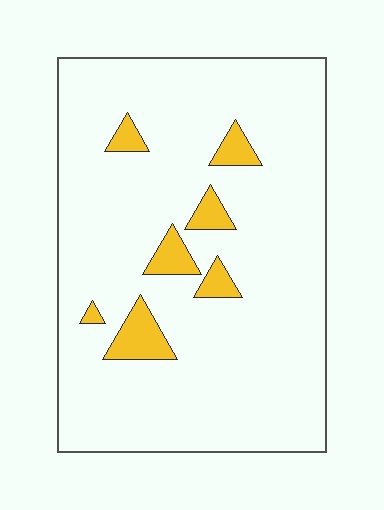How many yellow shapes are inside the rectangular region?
7.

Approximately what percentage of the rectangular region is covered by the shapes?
Approximately 10%.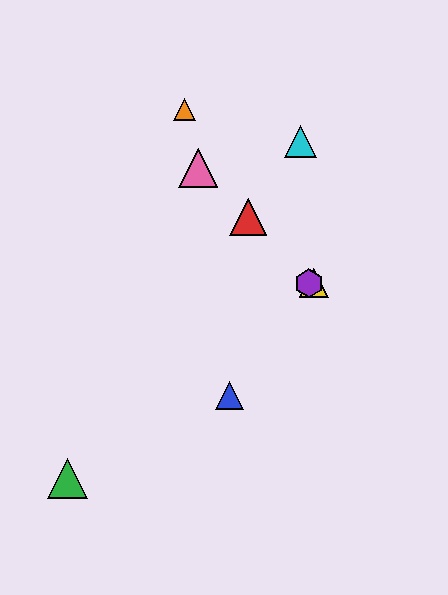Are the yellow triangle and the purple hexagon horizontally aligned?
Yes, both are at y≈283.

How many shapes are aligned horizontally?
2 shapes (the yellow triangle, the purple hexagon) are aligned horizontally.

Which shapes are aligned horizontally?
The yellow triangle, the purple hexagon are aligned horizontally.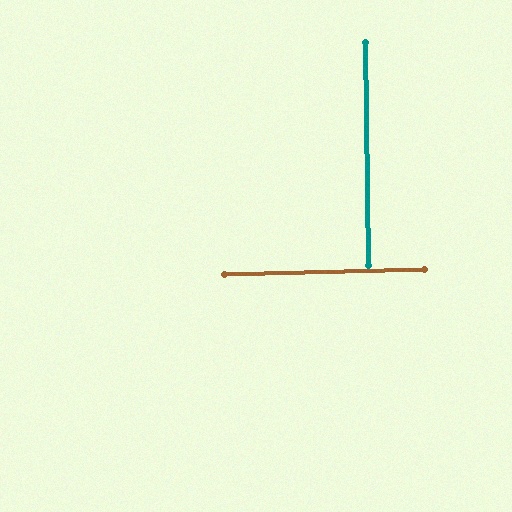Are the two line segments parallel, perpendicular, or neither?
Perpendicular — they meet at approximately 89°.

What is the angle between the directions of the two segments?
Approximately 89 degrees.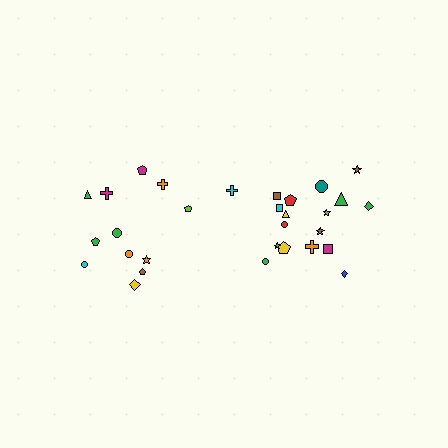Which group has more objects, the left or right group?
The right group.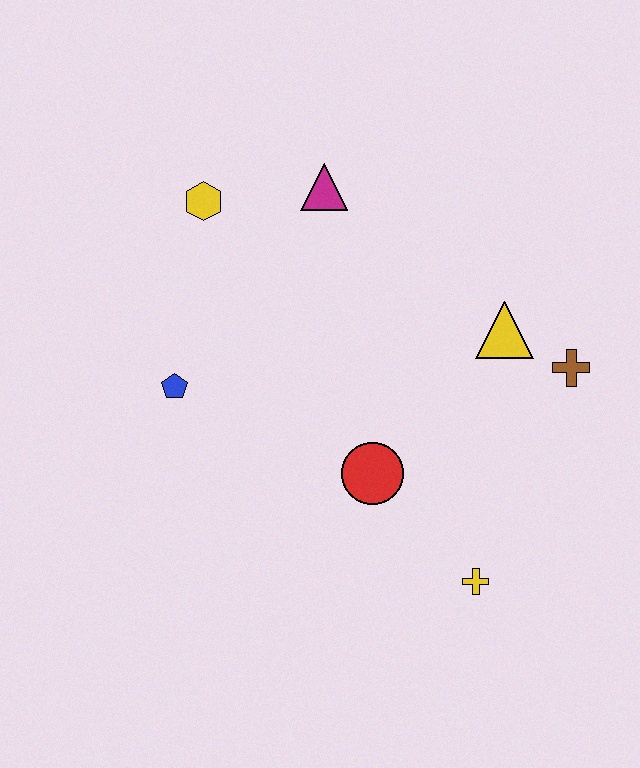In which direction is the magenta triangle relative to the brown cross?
The magenta triangle is to the left of the brown cross.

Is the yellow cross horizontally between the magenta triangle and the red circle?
No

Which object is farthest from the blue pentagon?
The brown cross is farthest from the blue pentagon.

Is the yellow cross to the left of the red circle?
No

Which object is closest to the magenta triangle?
The yellow hexagon is closest to the magenta triangle.